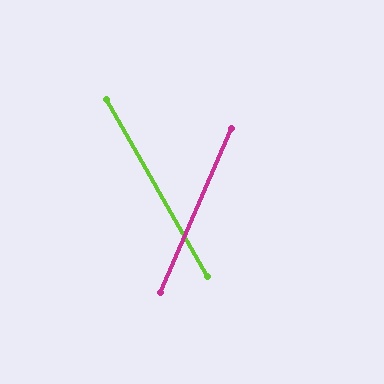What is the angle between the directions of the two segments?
Approximately 53 degrees.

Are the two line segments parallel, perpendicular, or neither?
Neither parallel nor perpendicular — they differ by about 53°.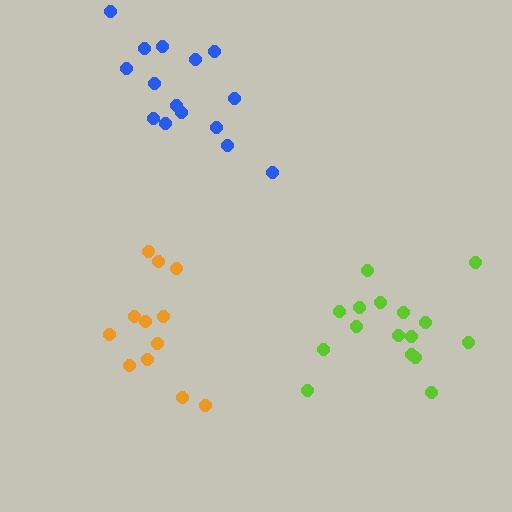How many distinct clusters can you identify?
There are 3 distinct clusters.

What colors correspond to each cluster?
The clusters are colored: blue, orange, lime.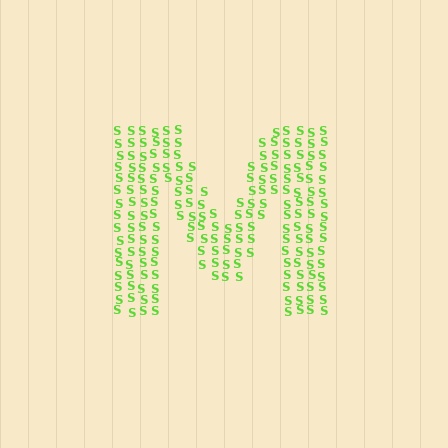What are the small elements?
The small elements are letter S's.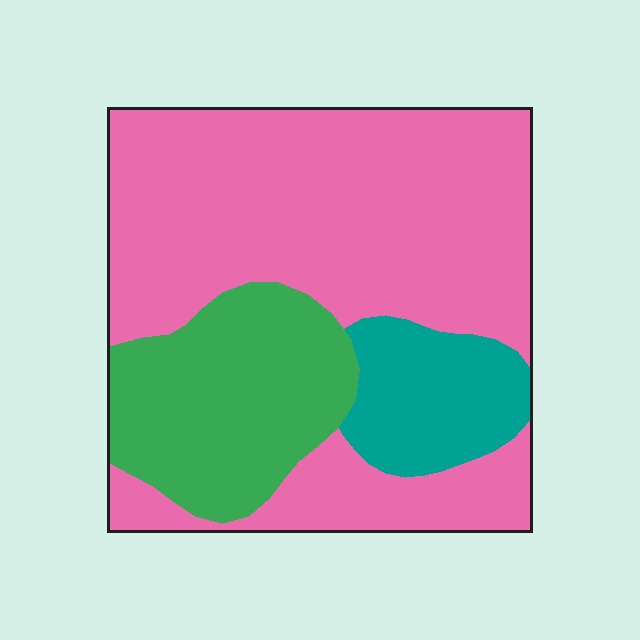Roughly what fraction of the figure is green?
Green covers 24% of the figure.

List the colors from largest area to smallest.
From largest to smallest: pink, green, teal.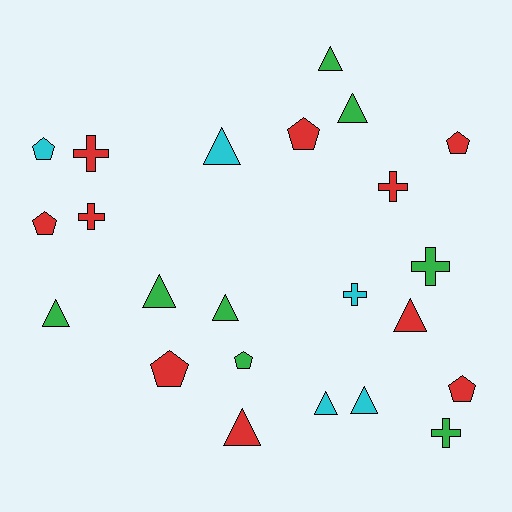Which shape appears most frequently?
Triangle, with 10 objects.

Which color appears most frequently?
Red, with 10 objects.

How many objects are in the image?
There are 23 objects.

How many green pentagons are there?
There is 1 green pentagon.